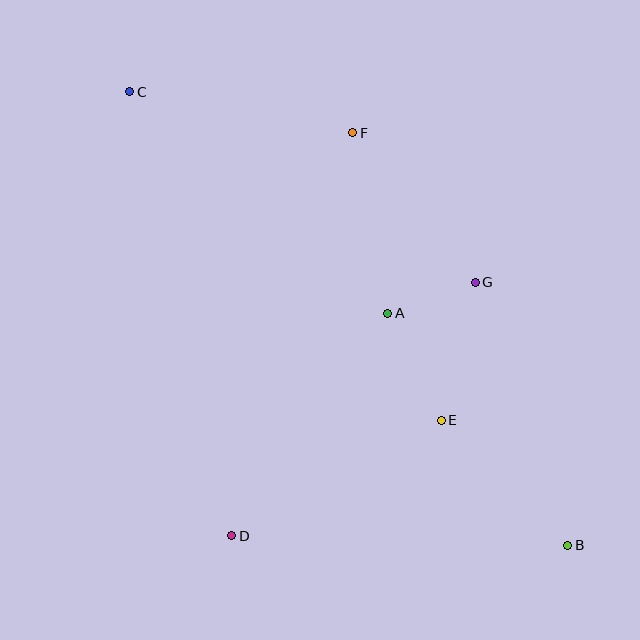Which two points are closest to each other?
Points A and G are closest to each other.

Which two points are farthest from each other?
Points B and C are farthest from each other.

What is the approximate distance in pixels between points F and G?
The distance between F and G is approximately 193 pixels.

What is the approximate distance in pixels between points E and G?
The distance between E and G is approximately 142 pixels.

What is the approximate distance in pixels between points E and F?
The distance between E and F is approximately 300 pixels.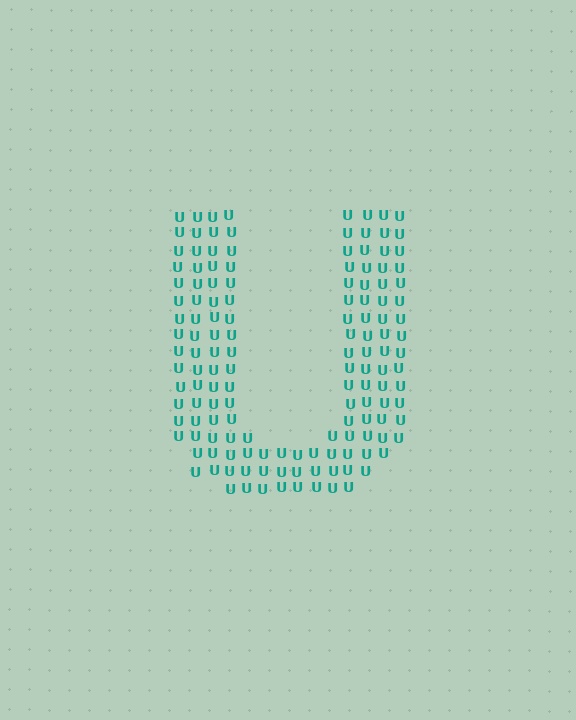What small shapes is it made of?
It is made of small letter U's.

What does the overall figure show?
The overall figure shows the letter U.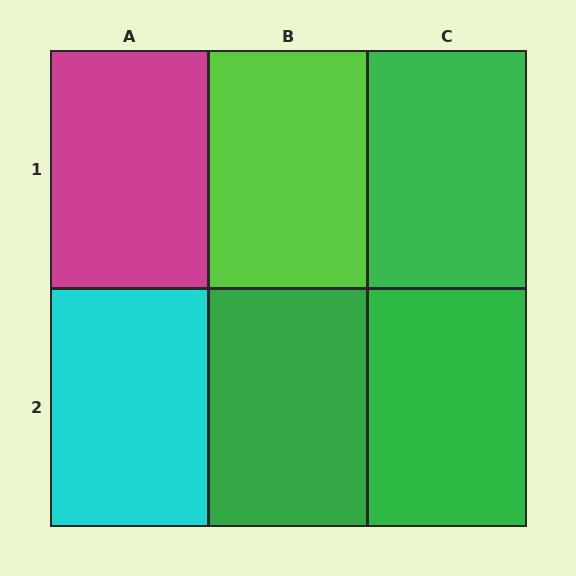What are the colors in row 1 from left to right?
Magenta, lime, green.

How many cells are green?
3 cells are green.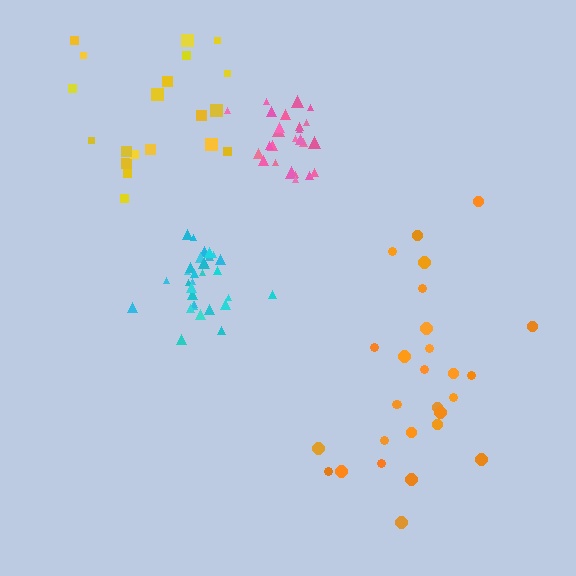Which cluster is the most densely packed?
Cyan.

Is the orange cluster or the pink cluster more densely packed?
Pink.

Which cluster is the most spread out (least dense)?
Orange.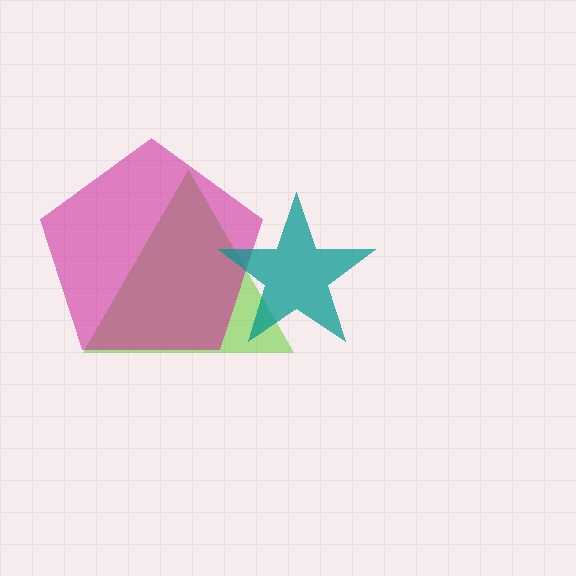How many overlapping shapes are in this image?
There are 3 overlapping shapes in the image.